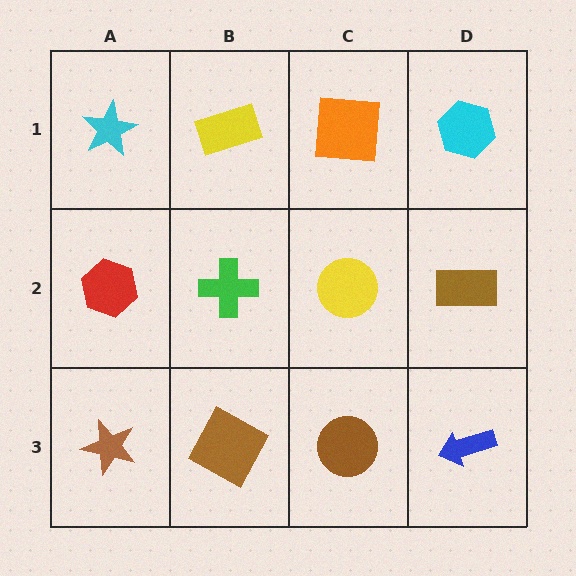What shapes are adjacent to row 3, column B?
A green cross (row 2, column B), a brown star (row 3, column A), a brown circle (row 3, column C).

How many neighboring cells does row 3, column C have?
3.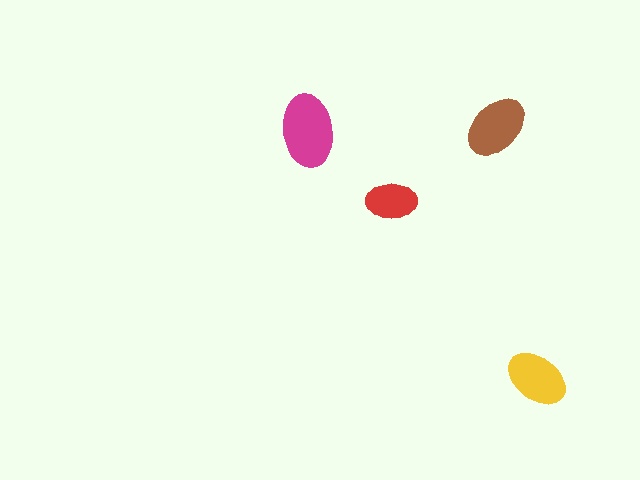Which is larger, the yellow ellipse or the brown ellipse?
The brown one.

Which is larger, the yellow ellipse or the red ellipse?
The yellow one.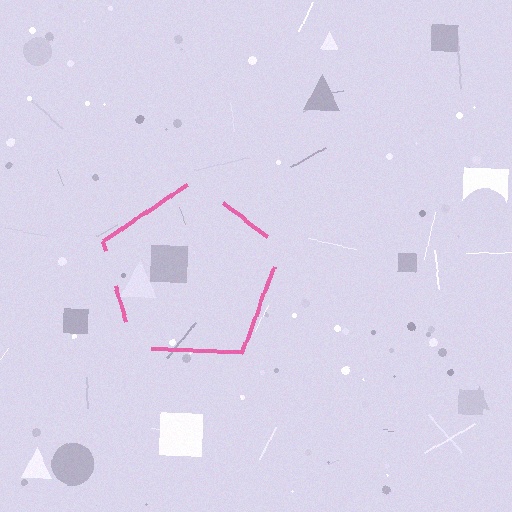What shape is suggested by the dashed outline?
The dashed outline suggests a pentagon.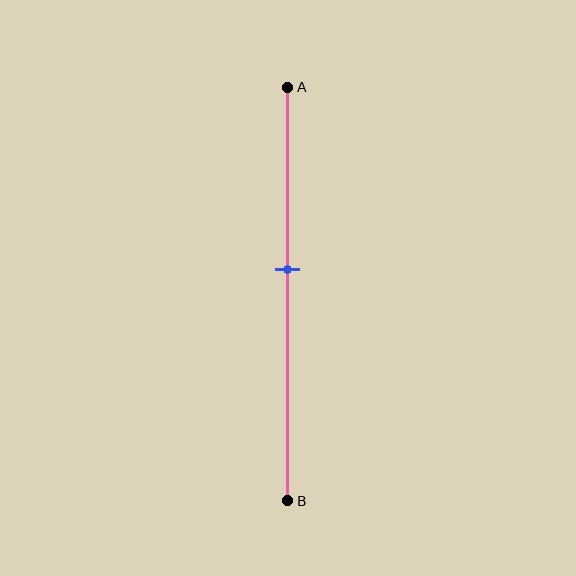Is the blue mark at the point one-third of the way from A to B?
No, the mark is at about 45% from A, not at the 33% one-third point.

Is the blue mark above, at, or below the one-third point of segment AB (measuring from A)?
The blue mark is below the one-third point of segment AB.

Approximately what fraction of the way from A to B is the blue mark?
The blue mark is approximately 45% of the way from A to B.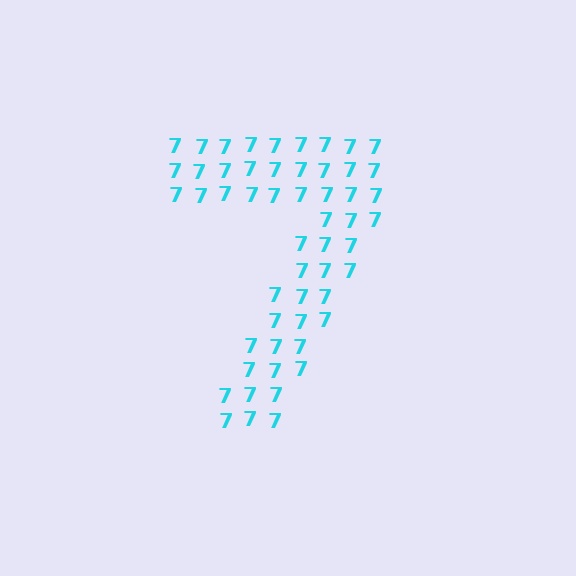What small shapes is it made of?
It is made of small digit 7's.